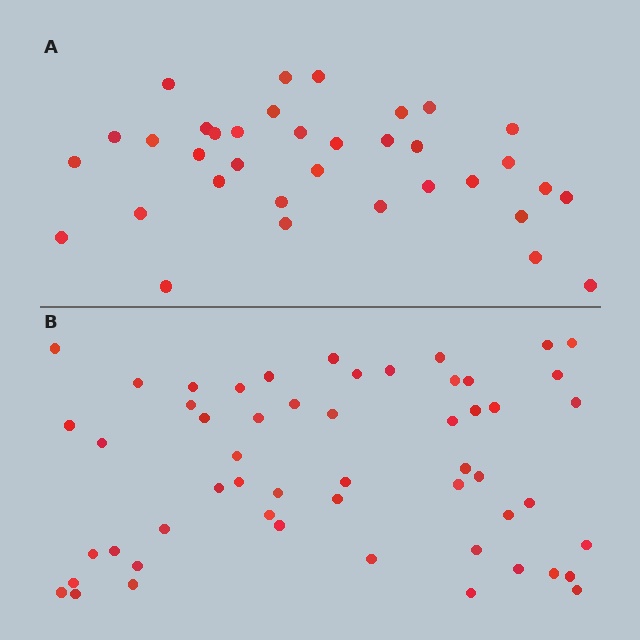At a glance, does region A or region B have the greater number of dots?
Region B (the bottom region) has more dots.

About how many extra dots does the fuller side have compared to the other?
Region B has approximately 20 more dots than region A.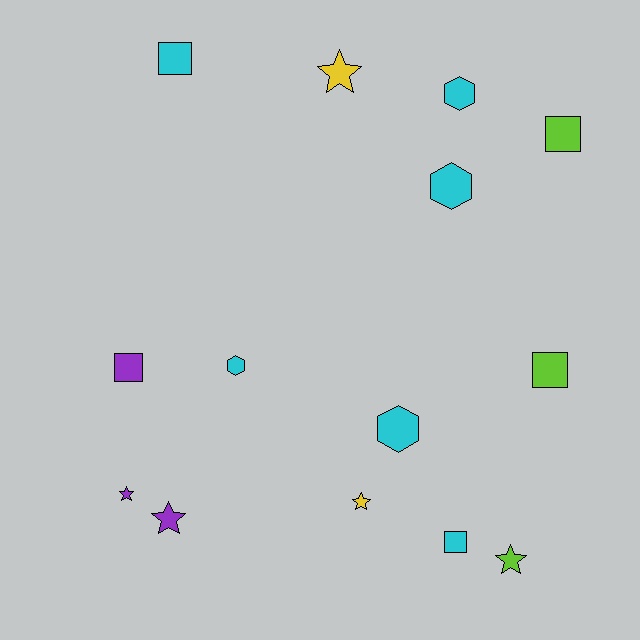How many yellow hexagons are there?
There are no yellow hexagons.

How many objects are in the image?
There are 14 objects.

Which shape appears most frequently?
Square, with 5 objects.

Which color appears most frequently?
Cyan, with 6 objects.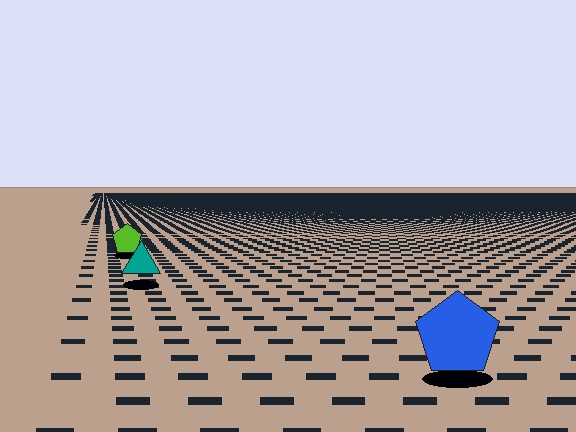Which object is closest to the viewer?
The blue pentagon is closest. The texture marks near it are larger and more spread out.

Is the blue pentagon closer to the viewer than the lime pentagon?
Yes. The blue pentagon is closer — you can tell from the texture gradient: the ground texture is coarser near it.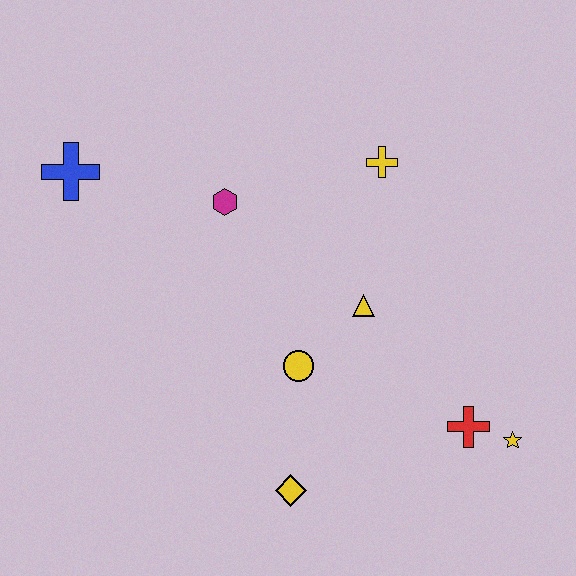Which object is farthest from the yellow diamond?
The blue cross is farthest from the yellow diamond.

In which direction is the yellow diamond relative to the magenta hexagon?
The yellow diamond is below the magenta hexagon.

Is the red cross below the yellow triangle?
Yes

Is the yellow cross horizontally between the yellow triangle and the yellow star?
Yes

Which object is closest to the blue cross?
The magenta hexagon is closest to the blue cross.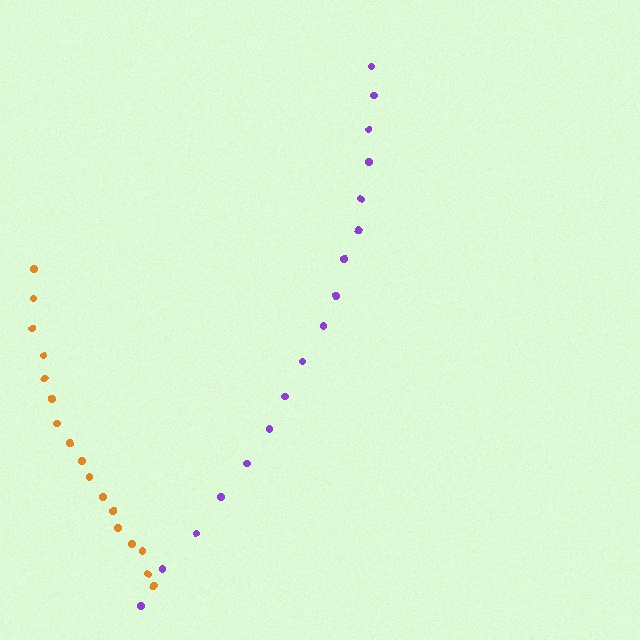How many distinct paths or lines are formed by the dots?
There are 2 distinct paths.